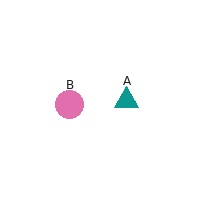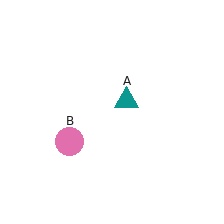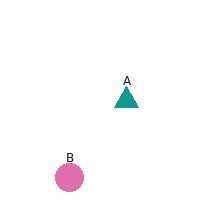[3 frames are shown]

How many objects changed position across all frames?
1 object changed position: pink circle (object B).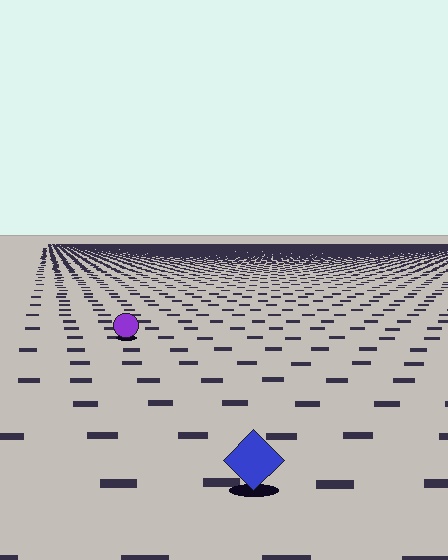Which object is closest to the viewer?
The blue diamond is closest. The texture marks near it are larger and more spread out.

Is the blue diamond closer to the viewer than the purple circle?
Yes. The blue diamond is closer — you can tell from the texture gradient: the ground texture is coarser near it.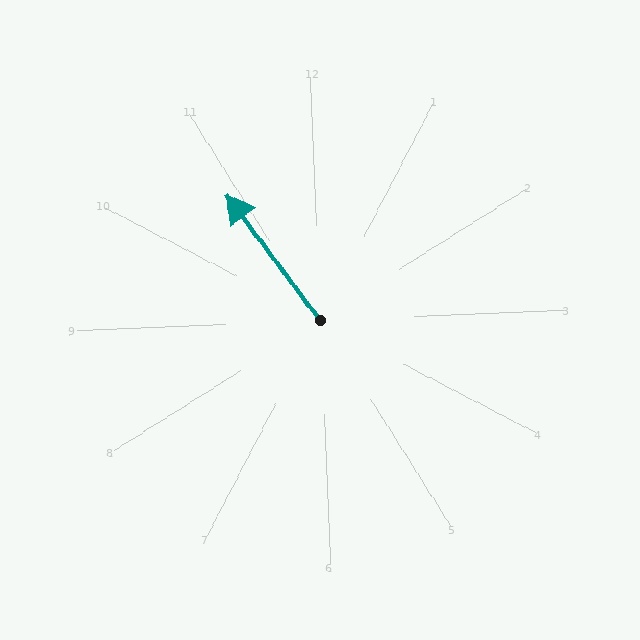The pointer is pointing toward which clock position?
Roughly 11 o'clock.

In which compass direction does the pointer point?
Northwest.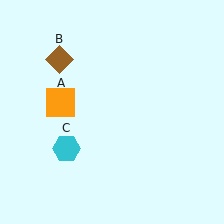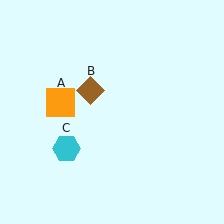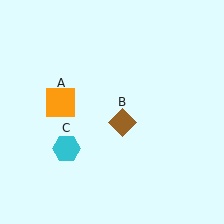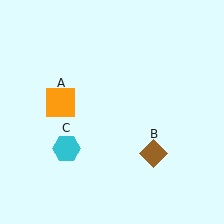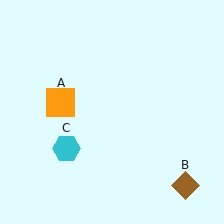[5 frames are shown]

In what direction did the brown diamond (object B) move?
The brown diamond (object B) moved down and to the right.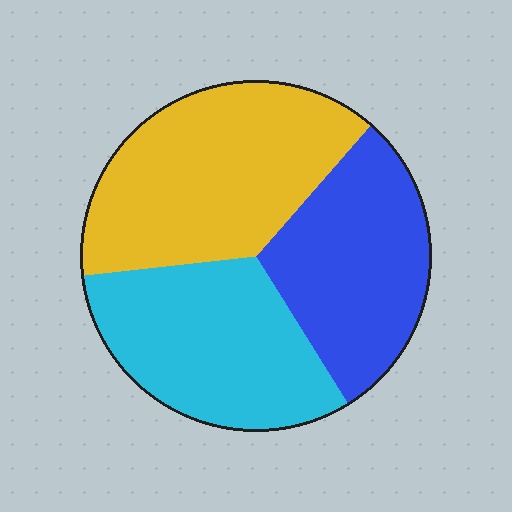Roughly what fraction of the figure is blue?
Blue takes up between a sixth and a third of the figure.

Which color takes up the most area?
Yellow, at roughly 40%.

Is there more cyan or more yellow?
Yellow.